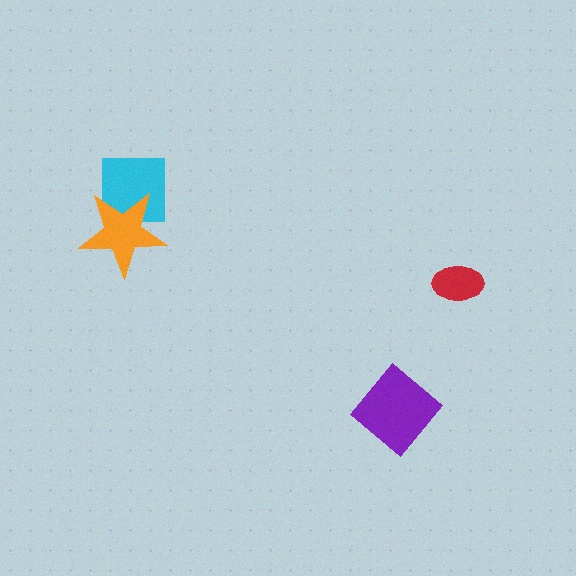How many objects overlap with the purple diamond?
0 objects overlap with the purple diamond.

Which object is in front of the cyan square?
The orange star is in front of the cyan square.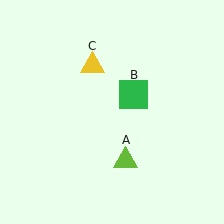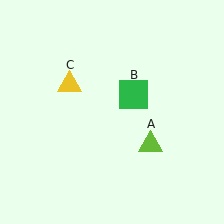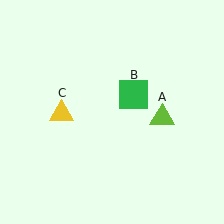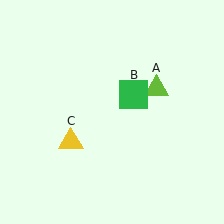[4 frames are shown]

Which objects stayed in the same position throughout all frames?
Green square (object B) remained stationary.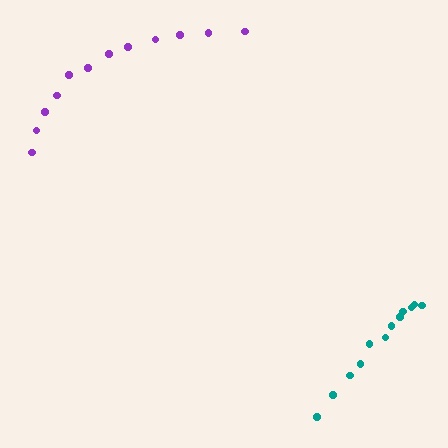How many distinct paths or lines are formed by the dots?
There are 2 distinct paths.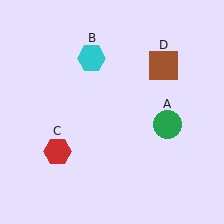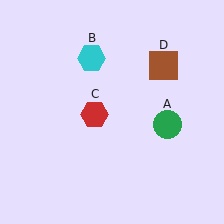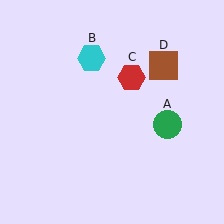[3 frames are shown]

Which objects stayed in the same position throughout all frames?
Green circle (object A) and cyan hexagon (object B) and brown square (object D) remained stationary.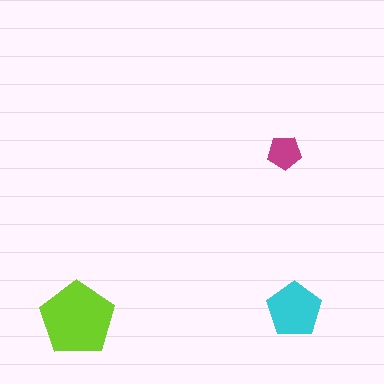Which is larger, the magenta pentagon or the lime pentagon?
The lime one.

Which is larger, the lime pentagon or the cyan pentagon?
The lime one.